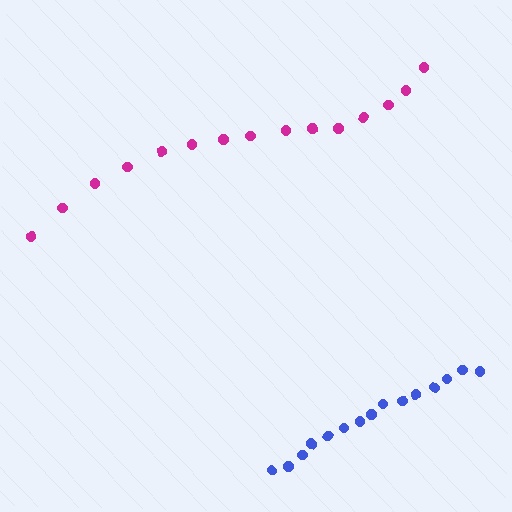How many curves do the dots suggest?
There are 2 distinct paths.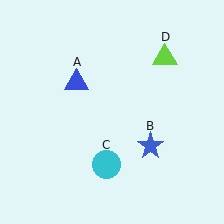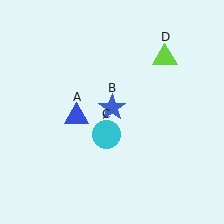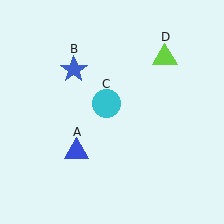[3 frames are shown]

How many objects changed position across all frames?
3 objects changed position: blue triangle (object A), blue star (object B), cyan circle (object C).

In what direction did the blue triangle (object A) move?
The blue triangle (object A) moved down.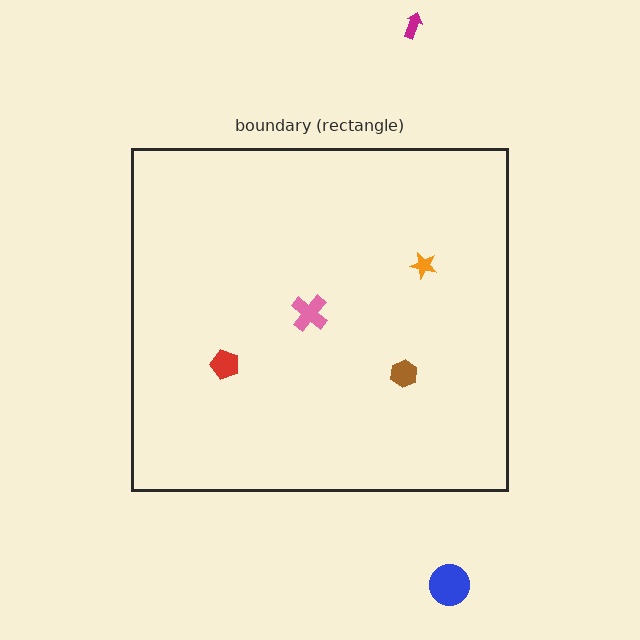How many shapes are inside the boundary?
4 inside, 2 outside.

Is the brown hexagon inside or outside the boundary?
Inside.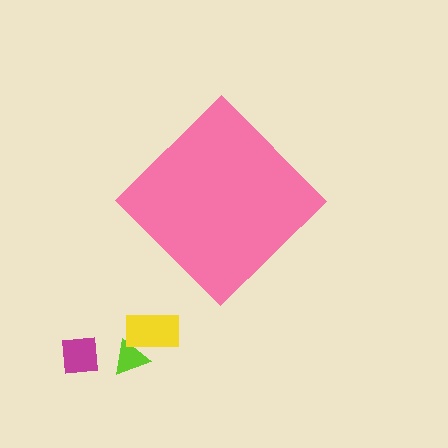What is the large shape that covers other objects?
A pink diamond.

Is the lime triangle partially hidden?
No, the lime triangle is fully visible.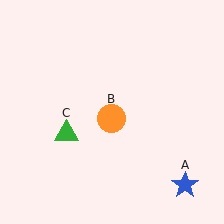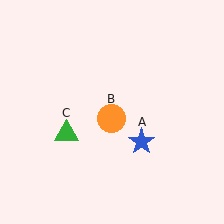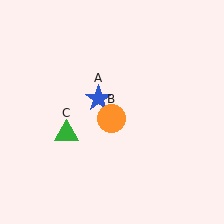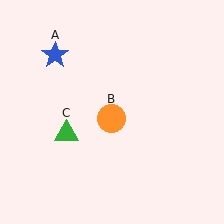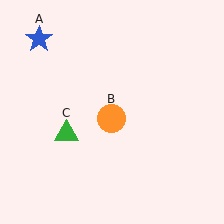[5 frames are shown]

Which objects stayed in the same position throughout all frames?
Orange circle (object B) and green triangle (object C) remained stationary.